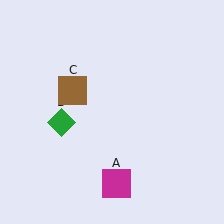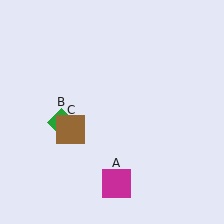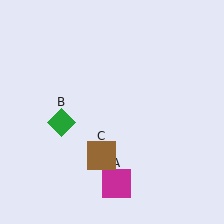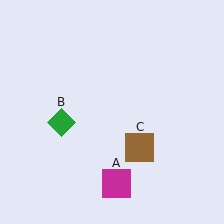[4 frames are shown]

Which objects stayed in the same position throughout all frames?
Magenta square (object A) and green diamond (object B) remained stationary.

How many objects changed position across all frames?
1 object changed position: brown square (object C).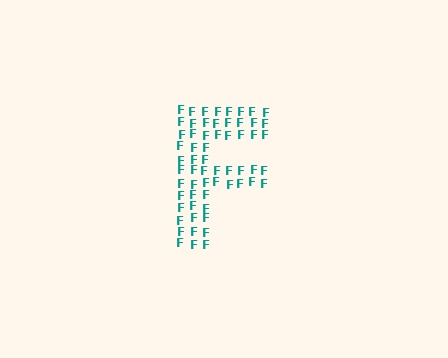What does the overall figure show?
The overall figure shows the letter F.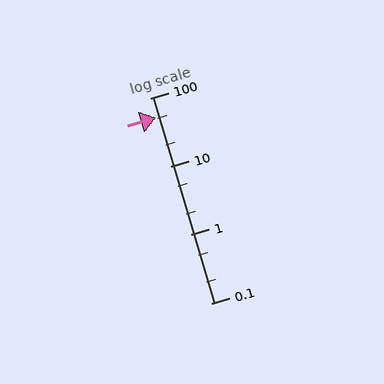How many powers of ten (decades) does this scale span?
The scale spans 3 decades, from 0.1 to 100.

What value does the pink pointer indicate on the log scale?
The pointer indicates approximately 52.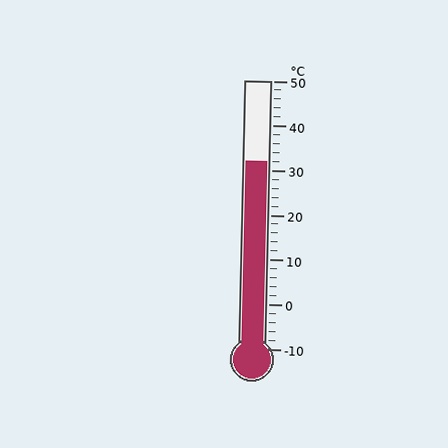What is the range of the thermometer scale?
The thermometer scale ranges from -10°C to 50°C.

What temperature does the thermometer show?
The thermometer shows approximately 32°C.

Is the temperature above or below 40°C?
The temperature is below 40°C.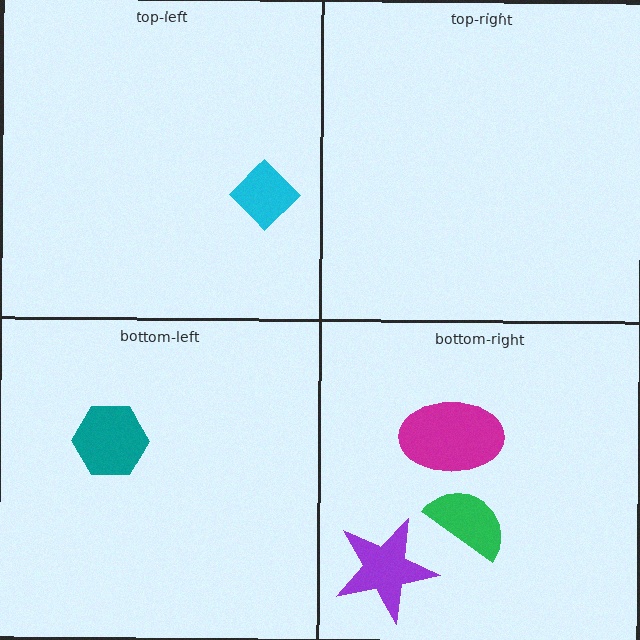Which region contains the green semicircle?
The bottom-right region.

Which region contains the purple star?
The bottom-right region.